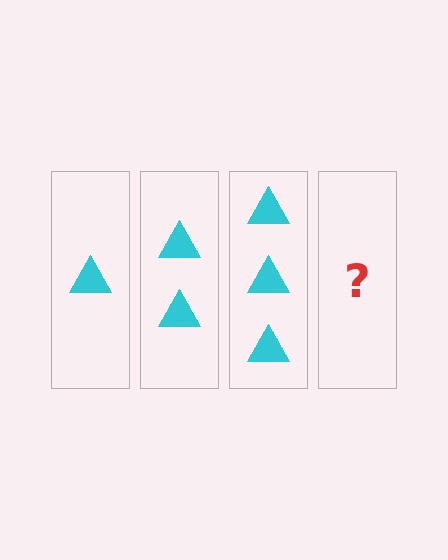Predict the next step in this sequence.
The next step is 4 triangles.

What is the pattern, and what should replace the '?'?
The pattern is that each step adds one more triangle. The '?' should be 4 triangles.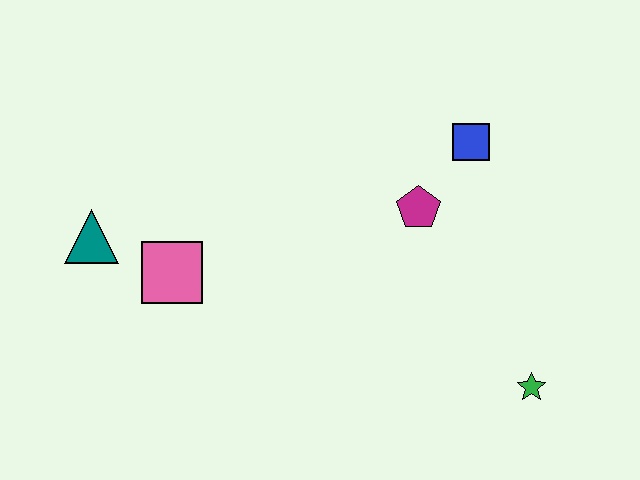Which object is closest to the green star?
The magenta pentagon is closest to the green star.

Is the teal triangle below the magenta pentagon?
Yes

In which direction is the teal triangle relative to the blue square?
The teal triangle is to the left of the blue square.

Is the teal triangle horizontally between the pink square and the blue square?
No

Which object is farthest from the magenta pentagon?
The teal triangle is farthest from the magenta pentagon.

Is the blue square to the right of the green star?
No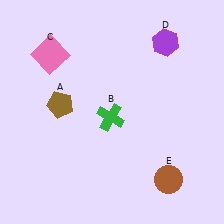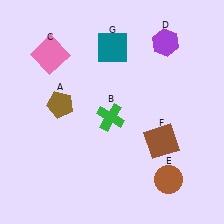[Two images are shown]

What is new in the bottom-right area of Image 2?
A brown square (F) was added in the bottom-right area of Image 2.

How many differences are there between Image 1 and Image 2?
There are 2 differences between the two images.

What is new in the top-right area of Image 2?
A teal square (G) was added in the top-right area of Image 2.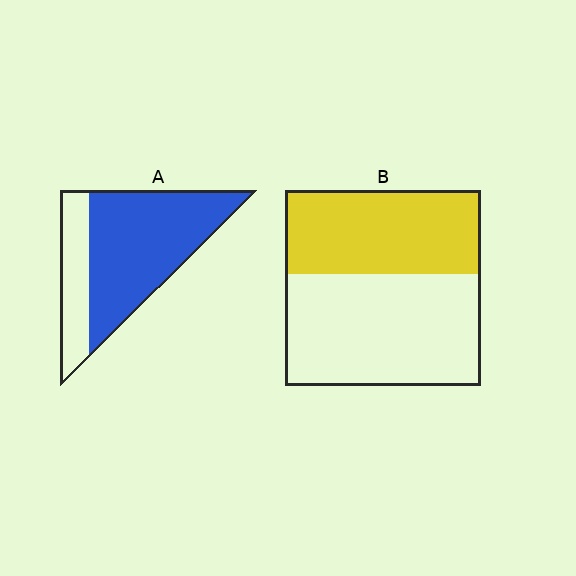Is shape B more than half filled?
No.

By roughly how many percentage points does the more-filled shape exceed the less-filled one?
By roughly 30 percentage points (A over B).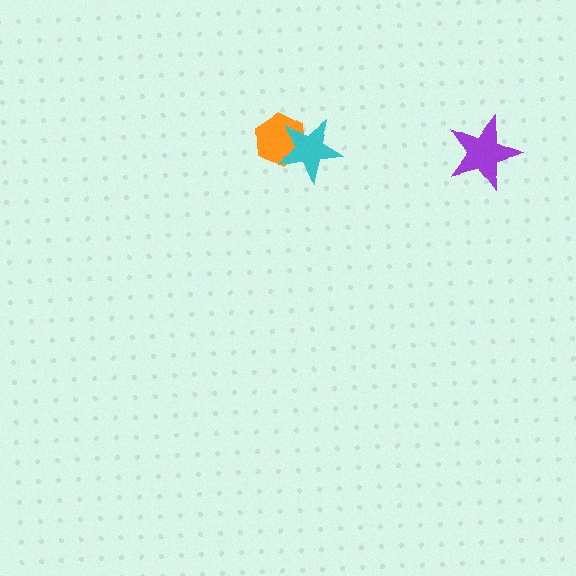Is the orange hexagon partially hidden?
Yes, it is partially covered by another shape.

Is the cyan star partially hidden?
No, no other shape covers it.